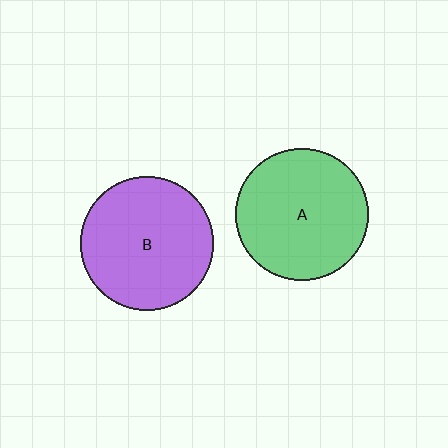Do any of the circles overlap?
No, none of the circles overlap.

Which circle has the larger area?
Circle B (purple).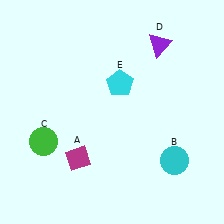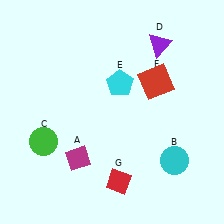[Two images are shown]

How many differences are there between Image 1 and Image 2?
There are 2 differences between the two images.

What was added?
A red square (F), a red diamond (G) were added in Image 2.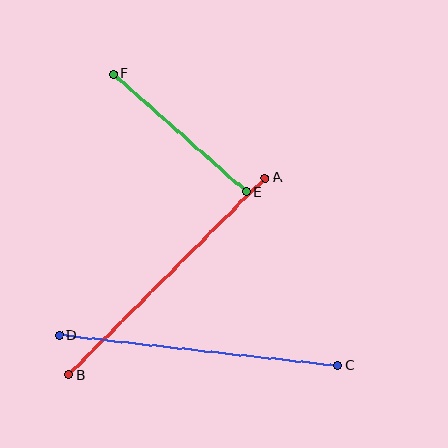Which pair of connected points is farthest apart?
Points C and D are farthest apart.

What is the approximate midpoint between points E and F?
The midpoint is at approximately (180, 133) pixels.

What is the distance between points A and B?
The distance is approximately 278 pixels.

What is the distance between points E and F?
The distance is approximately 178 pixels.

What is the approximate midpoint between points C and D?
The midpoint is at approximately (198, 351) pixels.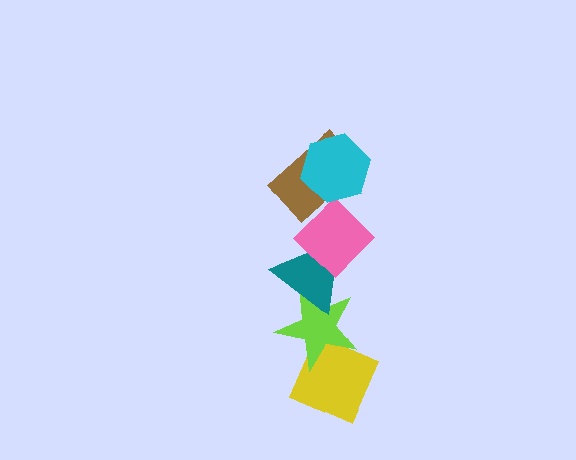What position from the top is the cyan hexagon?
The cyan hexagon is 1st from the top.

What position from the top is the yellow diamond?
The yellow diamond is 6th from the top.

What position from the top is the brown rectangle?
The brown rectangle is 2nd from the top.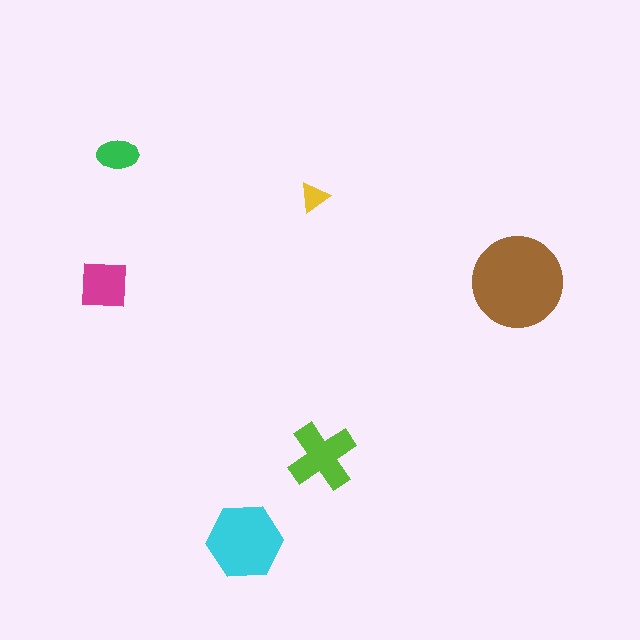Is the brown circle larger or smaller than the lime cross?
Larger.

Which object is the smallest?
The yellow triangle.